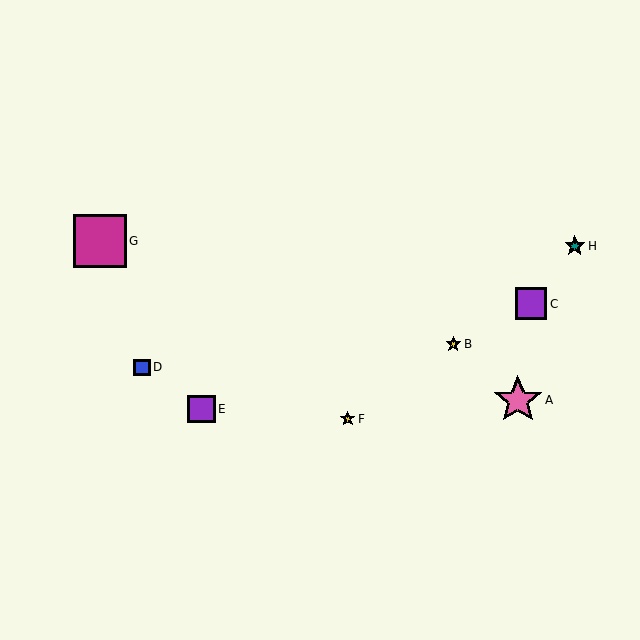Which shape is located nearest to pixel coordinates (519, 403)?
The pink star (labeled A) at (518, 400) is nearest to that location.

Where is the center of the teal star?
The center of the teal star is at (575, 246).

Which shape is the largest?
The magenta square (labeled G) is the largest.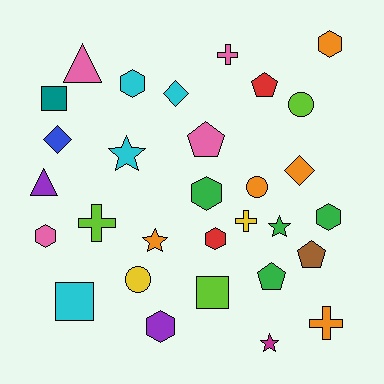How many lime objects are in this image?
There are 3 lime objects.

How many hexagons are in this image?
There are 7 hexagons.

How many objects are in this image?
There are 30 objects.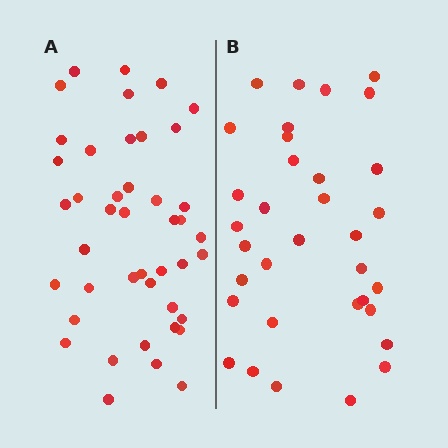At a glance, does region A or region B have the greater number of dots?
Region A (the left region) has more dots.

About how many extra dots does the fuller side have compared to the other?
Region A has roughly 8 or so more dots than region B.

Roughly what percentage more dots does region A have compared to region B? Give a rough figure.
About 25% more.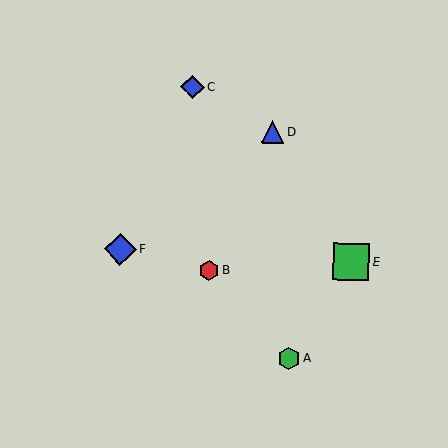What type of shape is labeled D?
Shape D is a blue triangle.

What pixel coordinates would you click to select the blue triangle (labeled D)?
Click at (273, 132) to select the blue triangle D.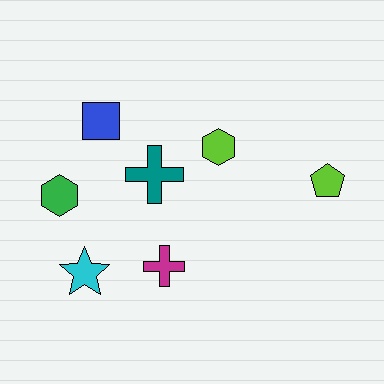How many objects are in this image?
There are 7 objects.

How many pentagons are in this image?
There is 1 pentagon.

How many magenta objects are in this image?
There is 1 magenta object.